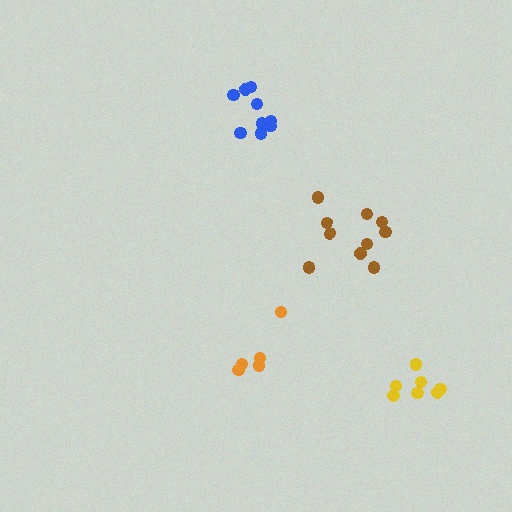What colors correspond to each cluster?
The clusters are colored: blue, orange, brown, yellow.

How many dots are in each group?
Group 1: 9 dots, Group 2: 5 dots, Group 3: 10 dots, Group 4: 7 dots (31 total).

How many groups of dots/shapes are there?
There are 4 groups.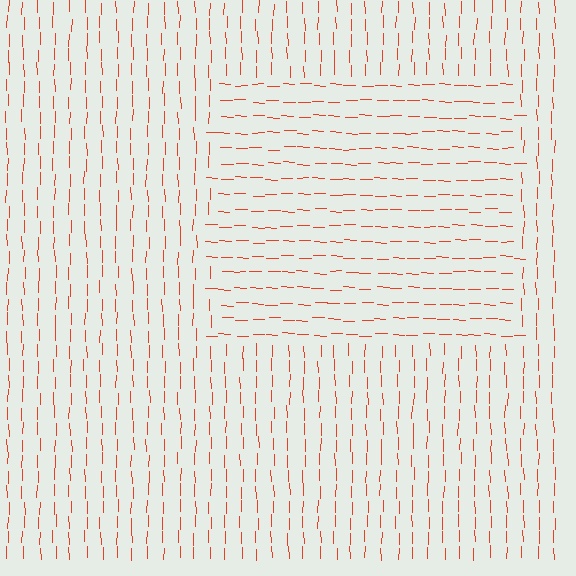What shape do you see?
I see a rectangle.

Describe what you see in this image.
The image is filled with small red line segments. A rectangle region in the image has lines oriented differently from the surrounding lines, creating a visible texture boundary.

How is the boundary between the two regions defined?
The boundary is defined purely by a change in line orientation (approximately 88 degrees difference). All lines are the same color and thickness.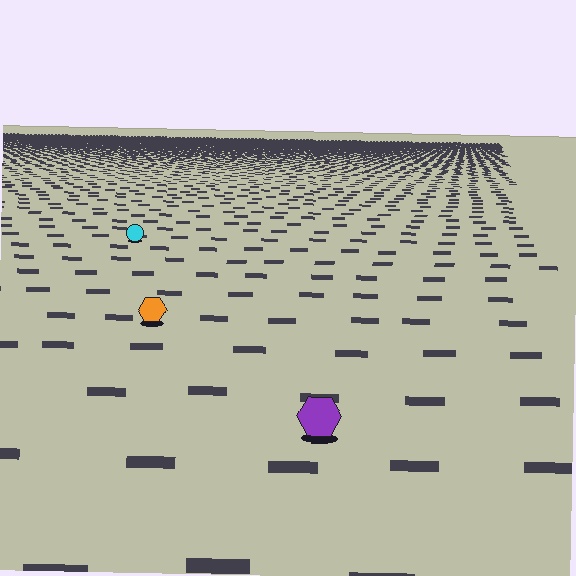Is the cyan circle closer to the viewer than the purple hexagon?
No. The purple hexagon is closer — you can tell from the texture gradient: the ground texture is coarser near it.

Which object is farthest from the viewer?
The cyan circle is farthest from the viewer. It appears smaller and the ground texture around it is denser.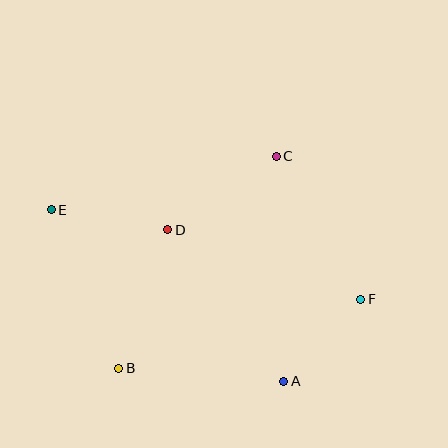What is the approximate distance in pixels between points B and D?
The distance between B and D is approximately 147 pixels.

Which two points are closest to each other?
Points A and F are closest to each other.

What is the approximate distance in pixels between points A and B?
The distance between A and B is approximately 166 pixels.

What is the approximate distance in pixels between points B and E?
The distance between B and E is approximately 172 pixels.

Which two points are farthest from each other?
Points E and F are farthest from each other.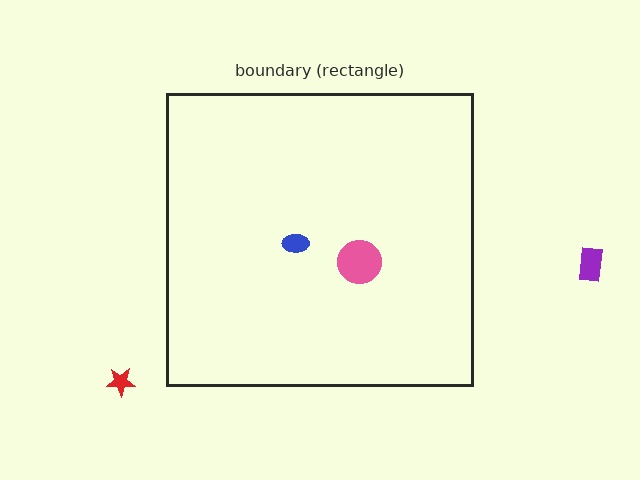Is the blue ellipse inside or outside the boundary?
Inside.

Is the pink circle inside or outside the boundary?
Inside.